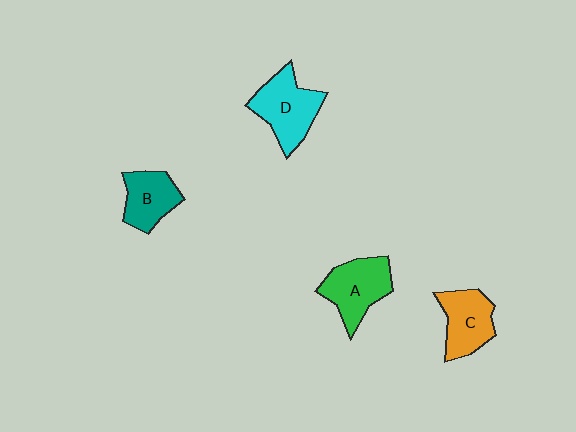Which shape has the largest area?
Shape D (cyan).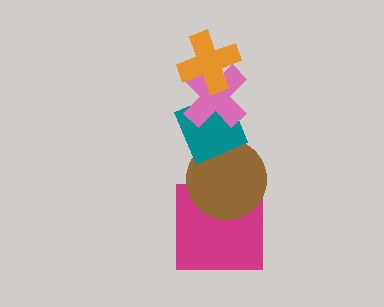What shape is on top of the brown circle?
The teal diamond is on top of the brown circle.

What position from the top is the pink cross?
The pink cross is 2nd from the top.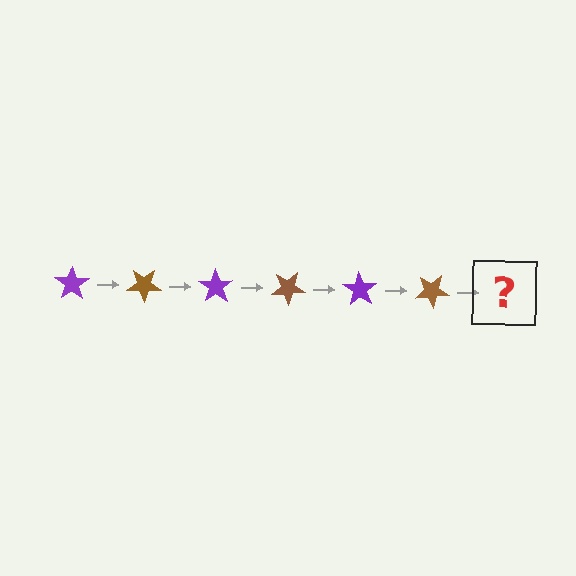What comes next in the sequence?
The next element should be a purple star, rotated 210 degrees from the start.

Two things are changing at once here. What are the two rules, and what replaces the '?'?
The two rules are that it rotates 35 degrees each step and the color cycles through purple and brown. The '?' should be a purple star, rotated 210 degrees from the start.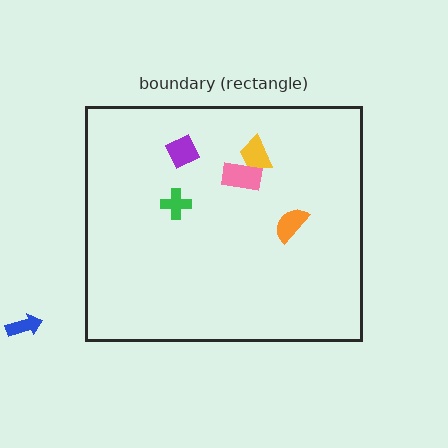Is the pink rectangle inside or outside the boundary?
Inside.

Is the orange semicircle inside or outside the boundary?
Inside.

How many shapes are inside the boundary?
5 inside, 1 outside.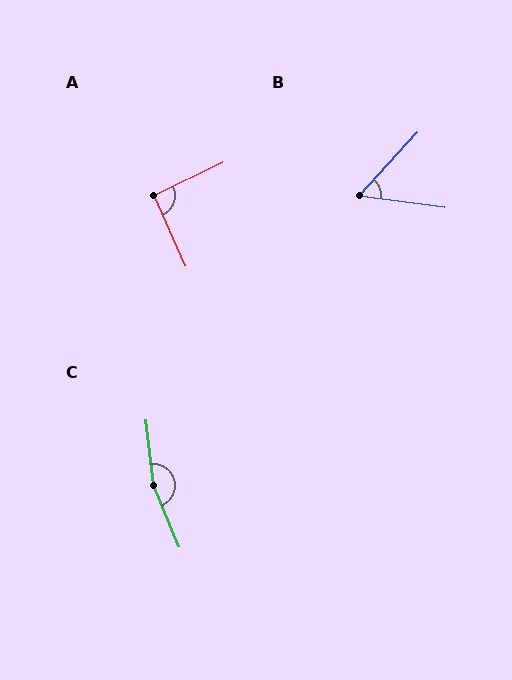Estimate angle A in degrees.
Approximately 91 degrees.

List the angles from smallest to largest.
B (55°), A (91°), C (164°).